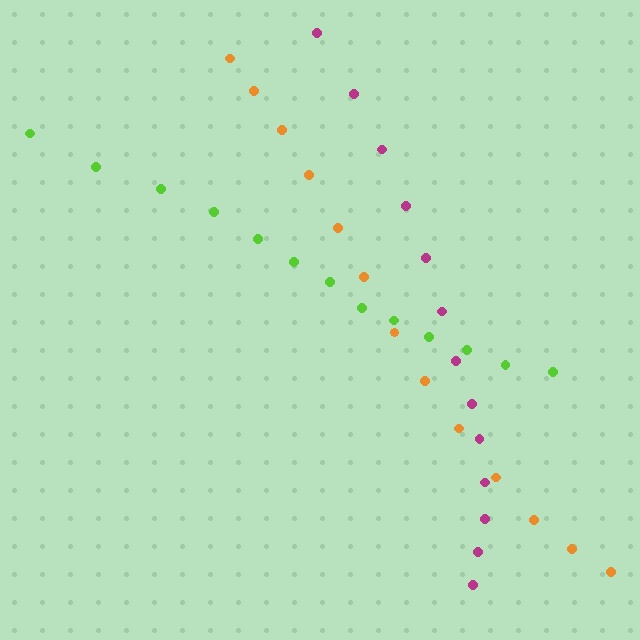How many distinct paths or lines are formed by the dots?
There are 3 distinct paths.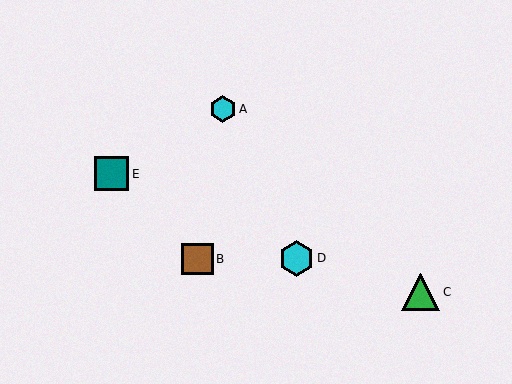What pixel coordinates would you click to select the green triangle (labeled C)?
Click at (421, 292) to select the green triangle C.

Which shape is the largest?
The green triangle (labeled C) is the largest.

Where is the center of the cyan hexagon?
The center of the cyan hexagon is at (223, 109).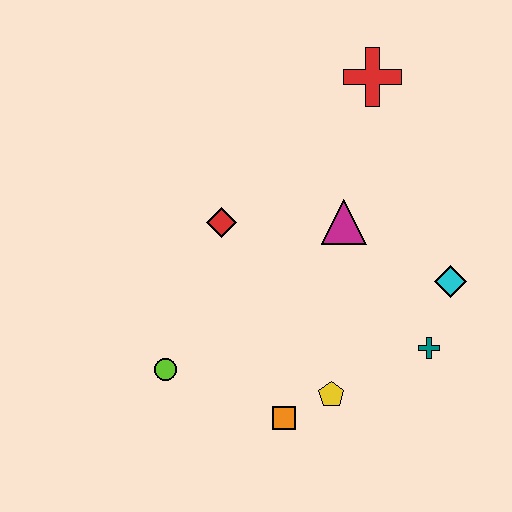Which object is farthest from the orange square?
The red cross is farthest from the orange square.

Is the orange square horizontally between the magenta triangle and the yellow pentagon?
No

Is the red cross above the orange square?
Yes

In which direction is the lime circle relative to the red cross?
The lime circle is below the red cross.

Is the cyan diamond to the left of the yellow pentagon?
No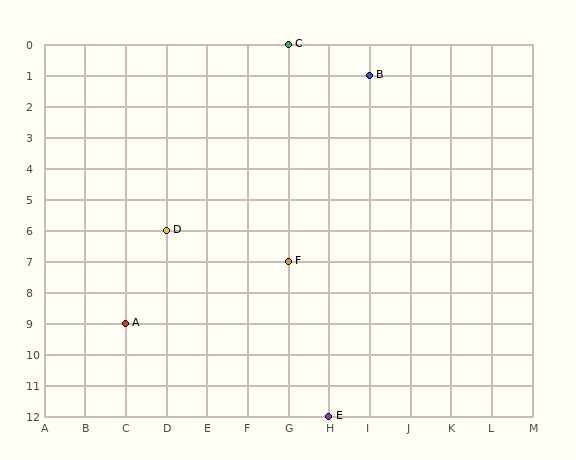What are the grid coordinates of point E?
Point E is at grid coordinates (H, 12).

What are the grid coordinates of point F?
Point F is at grid coordinates (G, 7).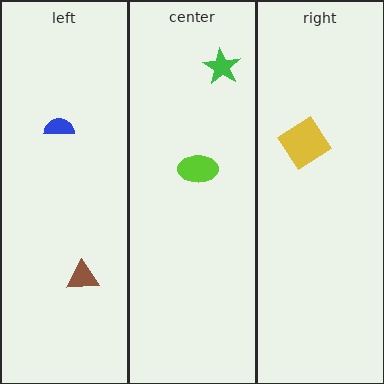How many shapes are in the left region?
2.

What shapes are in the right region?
The yellow diamond.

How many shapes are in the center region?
2.